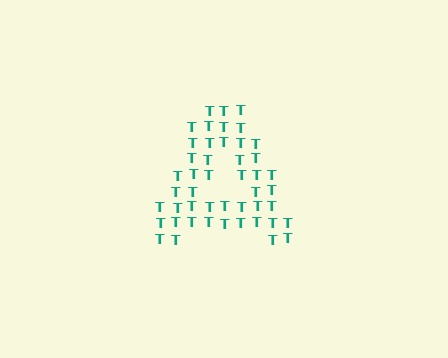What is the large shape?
The large shape is the letter A.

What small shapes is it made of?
It is made of small letter T's.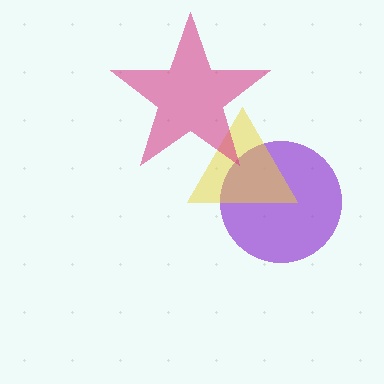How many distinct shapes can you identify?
There are 3 distinct shapes: a purple circle, a yellow triangle, a magenta star.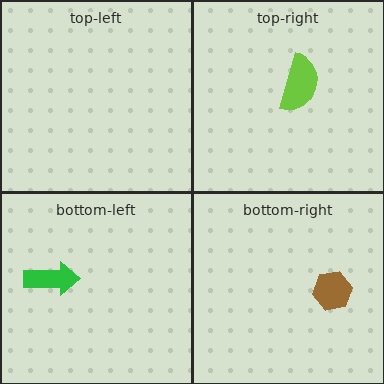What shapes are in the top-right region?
The lime semicircle.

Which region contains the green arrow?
The bottom-left region.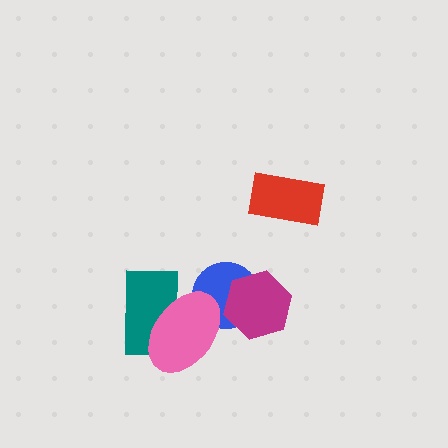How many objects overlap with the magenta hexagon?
1 object overlaps with the magenta hexagon.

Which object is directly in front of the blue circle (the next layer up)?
The magenta hexagon is directly in front of the blue circle.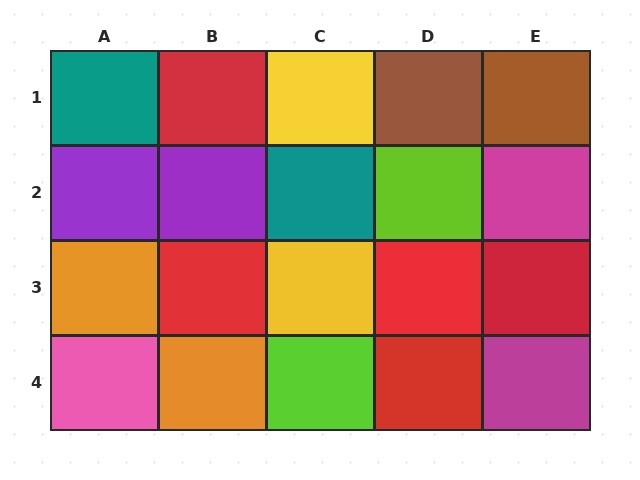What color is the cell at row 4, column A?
Pink.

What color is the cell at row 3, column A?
Orange.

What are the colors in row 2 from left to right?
Purple, purple, teal, lime, magenta.